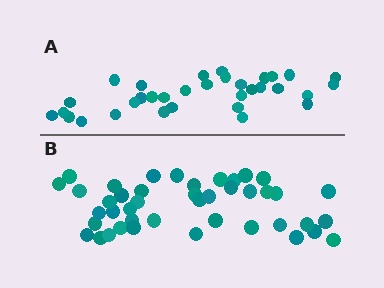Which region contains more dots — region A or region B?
Region B (the bottom region) has more dots.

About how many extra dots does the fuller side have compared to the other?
Region B has roughly 10 or so more dots than region A.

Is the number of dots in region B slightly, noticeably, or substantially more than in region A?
Region B has noticeably more, but not dramatically so. The ratio is roughly 1.3 to 1.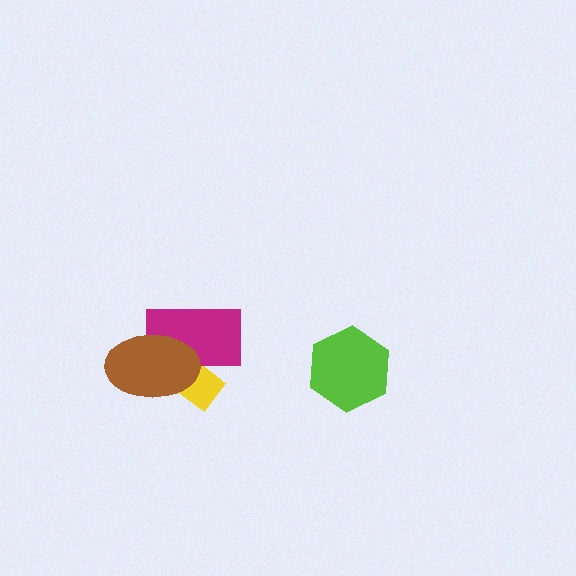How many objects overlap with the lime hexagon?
0 objects overlap with the lime hexagon.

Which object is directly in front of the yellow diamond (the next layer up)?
The magenta rectangle is directly in front of the yellow diamond.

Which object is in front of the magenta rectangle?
The brown ellipse is in front of the magenta rectangle.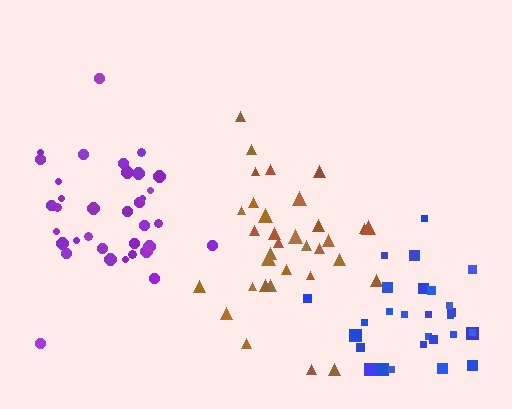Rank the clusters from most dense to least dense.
blue, purple, brown.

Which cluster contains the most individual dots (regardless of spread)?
Purple (35).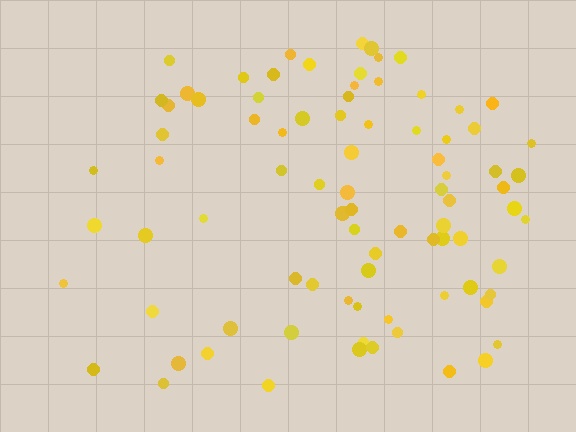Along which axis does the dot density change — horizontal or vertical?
Horizontal.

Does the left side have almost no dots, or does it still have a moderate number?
Still a moderate number, just noticeably fewer than the right.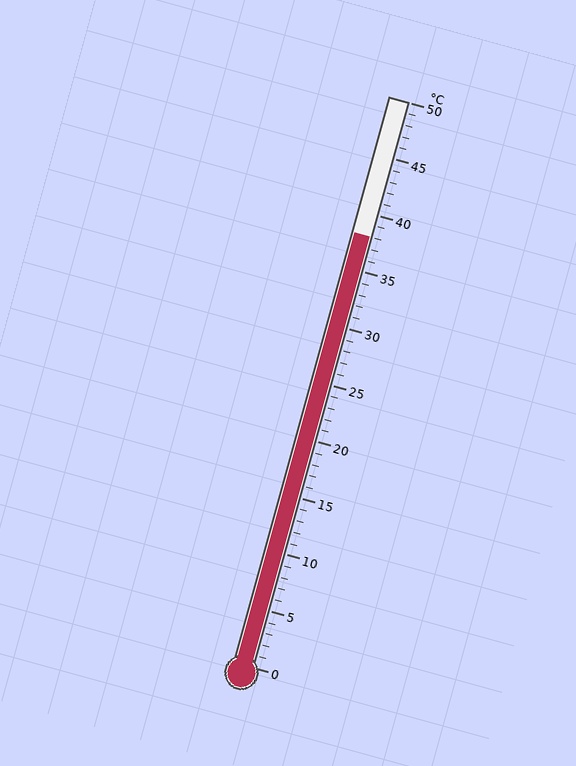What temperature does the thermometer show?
The thermometer shows approximately 38°C.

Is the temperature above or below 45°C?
The temperature is below 45°C.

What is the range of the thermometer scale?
The thermometer scale ranges from 0°C to 50°C.